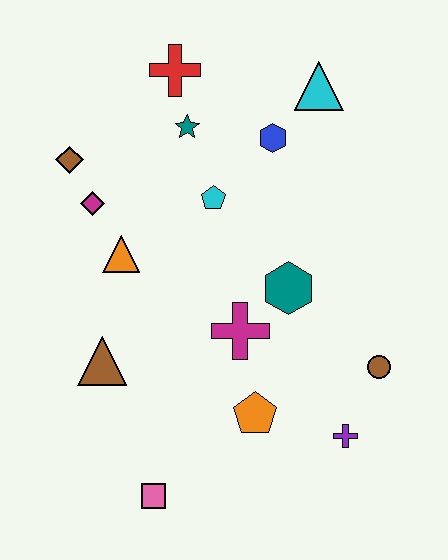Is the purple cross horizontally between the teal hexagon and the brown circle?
Yes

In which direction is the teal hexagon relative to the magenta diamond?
The teal hexagon is to the right of the magenta diamond.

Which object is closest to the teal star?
The red cross is closest to the teal star.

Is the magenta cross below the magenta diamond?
Yes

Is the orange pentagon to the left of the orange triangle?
No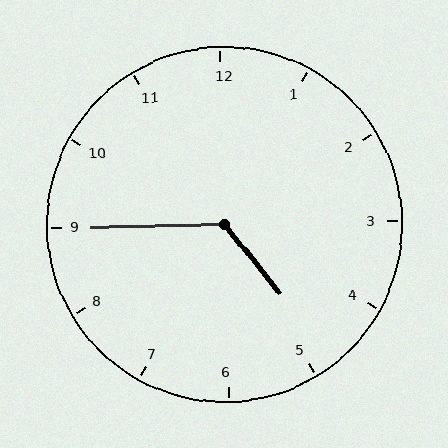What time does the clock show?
4:45.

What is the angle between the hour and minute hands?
Approximately 128 degrees.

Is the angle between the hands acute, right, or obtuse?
It is obtuse.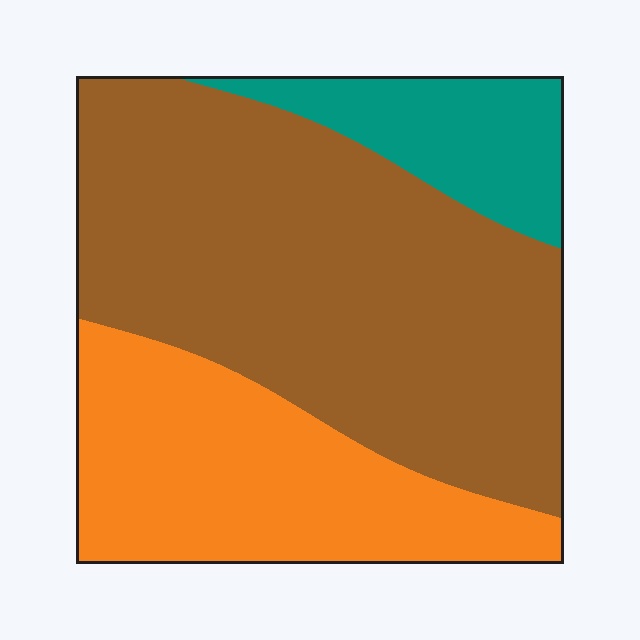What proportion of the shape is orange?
Orange takes up about one third (1/3) of the shape.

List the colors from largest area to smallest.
From largest to smallest: brown, orange, teal.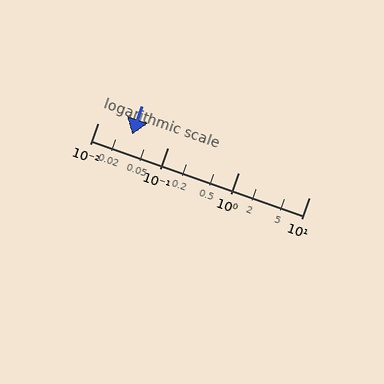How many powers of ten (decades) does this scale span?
The scale spans 3 decades, from 0.01 to 10.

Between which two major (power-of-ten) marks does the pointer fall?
The pointer is between 0.01 and 0.1.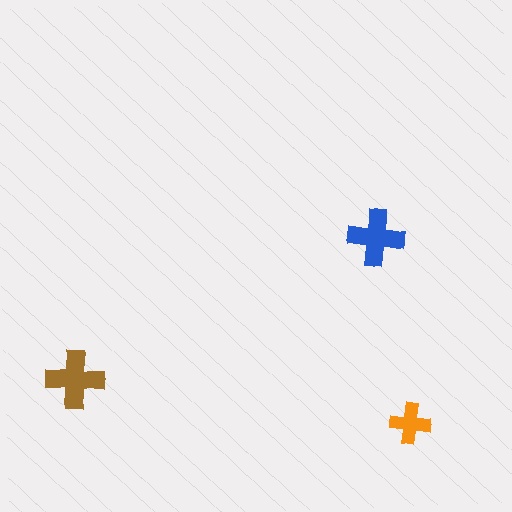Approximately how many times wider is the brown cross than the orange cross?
About 1.5 times wider.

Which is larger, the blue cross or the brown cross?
The brown one.